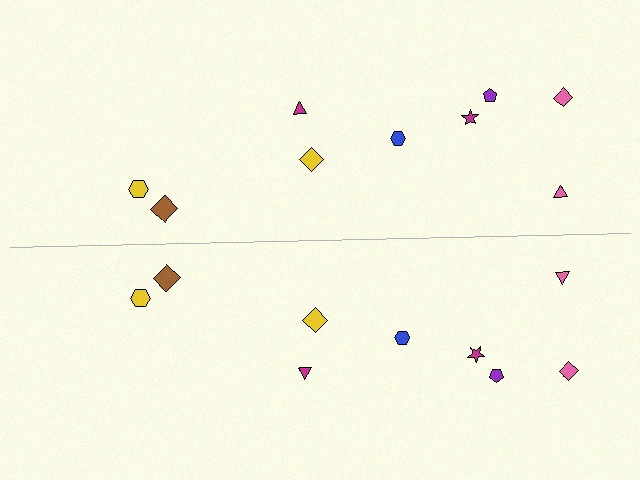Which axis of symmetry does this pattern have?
The pattern has a horizontal axis of symmetry running through the center of the image.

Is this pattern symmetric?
Yes, this pattern has bilateral (reflection) symmetry.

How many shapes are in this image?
There are 18 shapes in this image.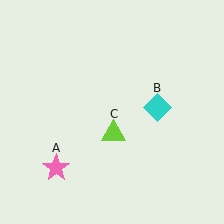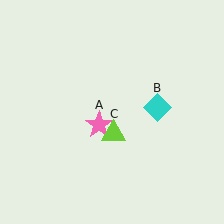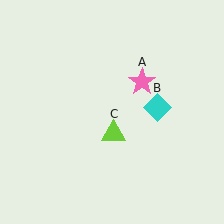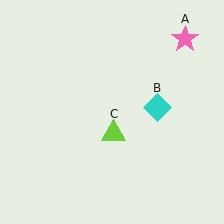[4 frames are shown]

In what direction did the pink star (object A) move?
The pink star (object A) moved up and to the right.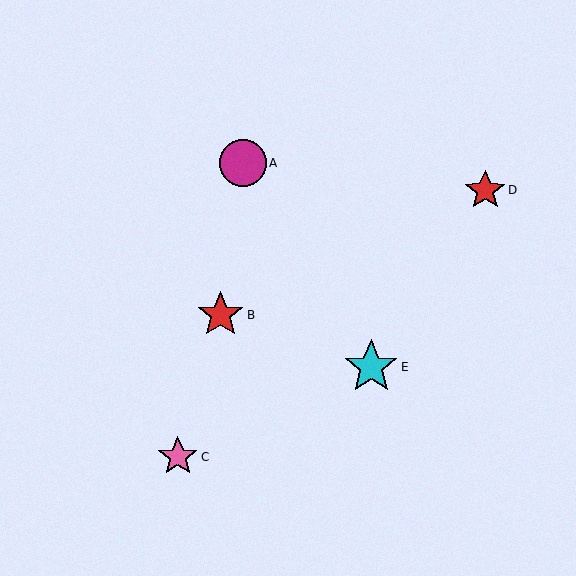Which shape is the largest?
The cyan star (labeled E) is the largest.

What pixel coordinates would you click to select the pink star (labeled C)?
Click at (178, 457) to select the pink star C.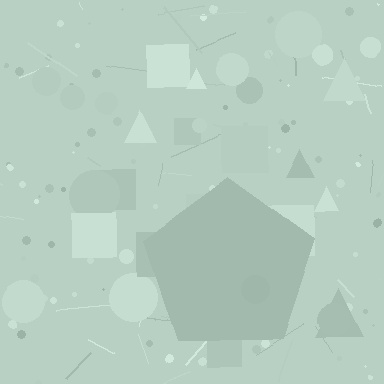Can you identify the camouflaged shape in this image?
The camouflaged shape is a pentagon.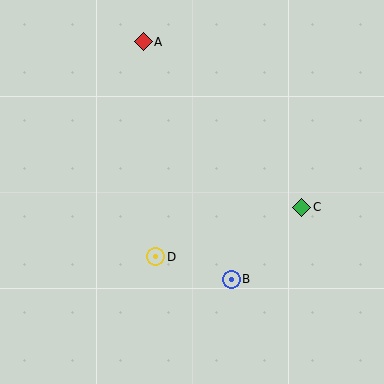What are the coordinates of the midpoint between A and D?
The midpoint between A and D is at (149, 149).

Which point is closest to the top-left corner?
Point A is closest to the top-left corner.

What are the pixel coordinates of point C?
Point C is at (302, 207).